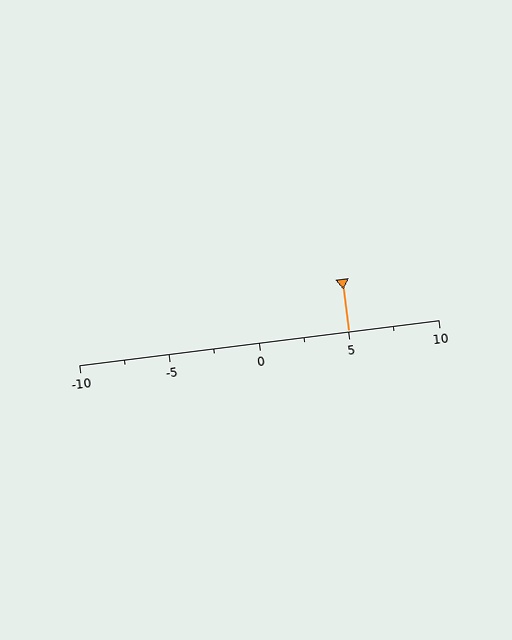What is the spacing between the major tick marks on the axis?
The major ticks are spaced 5 apart.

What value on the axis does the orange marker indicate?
The marker indicates approximately 5.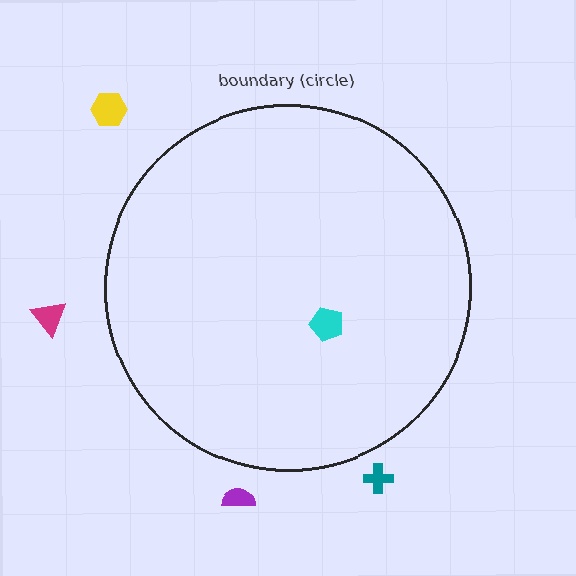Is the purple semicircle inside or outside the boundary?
Outside.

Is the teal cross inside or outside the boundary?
Outside.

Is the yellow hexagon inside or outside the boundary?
Outside.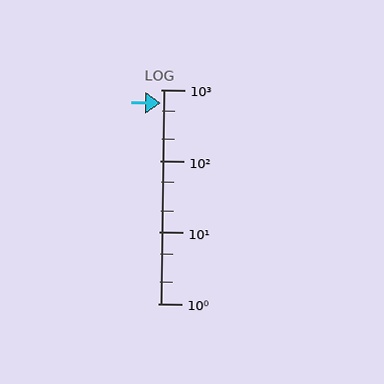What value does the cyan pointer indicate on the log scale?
The pointer indicates approximately 650.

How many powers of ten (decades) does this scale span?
The scale spans 3 decades, from 1 to 1000.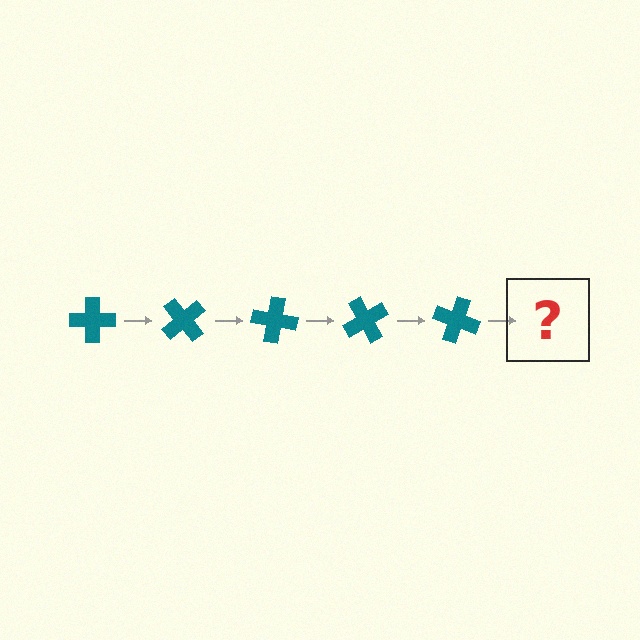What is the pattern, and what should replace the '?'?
The pattern is that the cross rotates 50 degrees each step. The '?' should be a teal cross rotated 250 degrees.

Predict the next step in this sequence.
The next step is a teal cross rotated 250 degrees.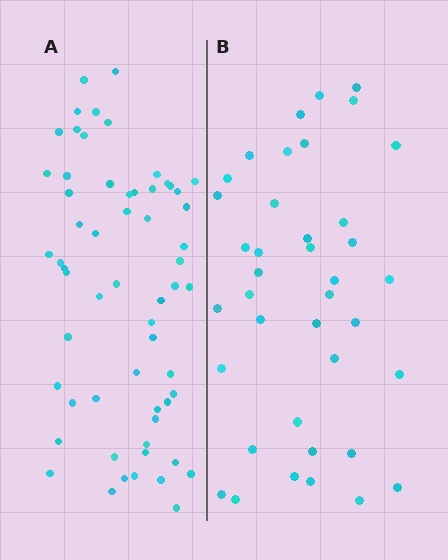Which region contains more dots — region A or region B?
Region A (the left region) has more dots.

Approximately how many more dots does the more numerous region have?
Region A has approximately 20 more dots than region B.